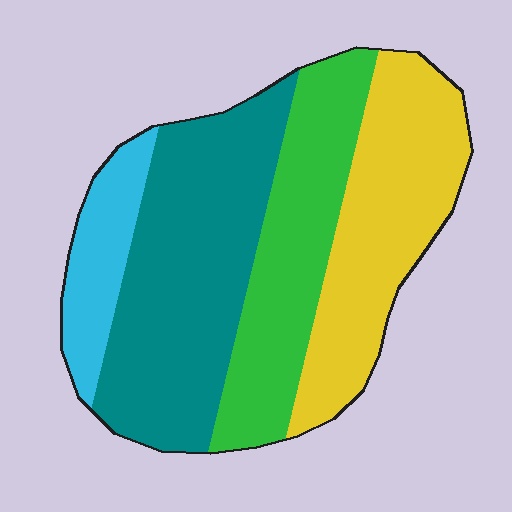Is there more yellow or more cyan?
Yellow.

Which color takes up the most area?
Teal, at roughly 35%.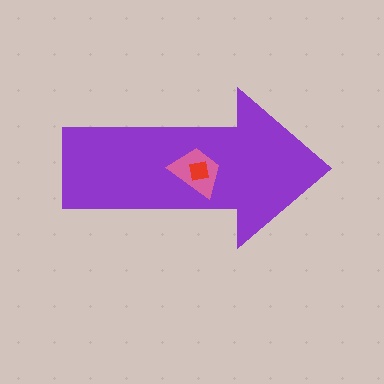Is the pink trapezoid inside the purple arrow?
Yes.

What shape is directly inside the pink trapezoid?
The red square.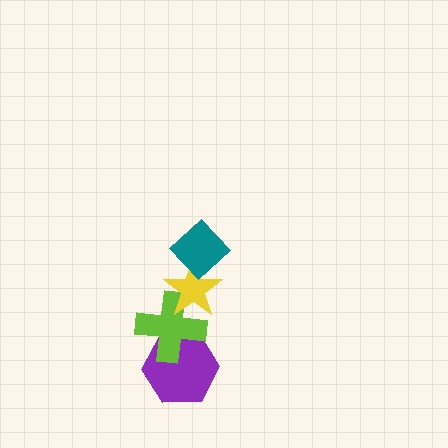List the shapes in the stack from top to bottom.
From top to bottom: the teal diamond, the yellow star, the lime cross, the purple hexagon.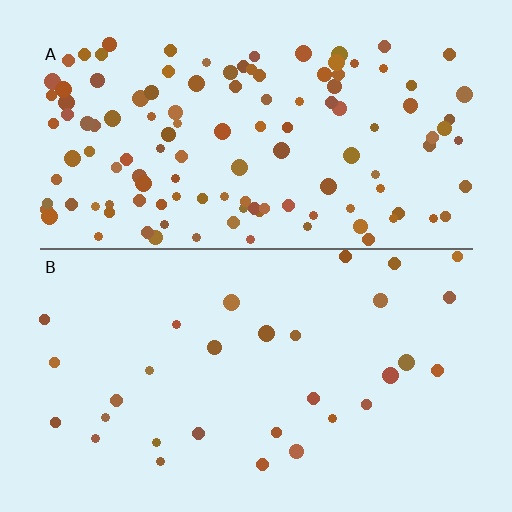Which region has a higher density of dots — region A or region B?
A (the top).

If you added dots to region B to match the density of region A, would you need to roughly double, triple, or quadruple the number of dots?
Approximately quadruple.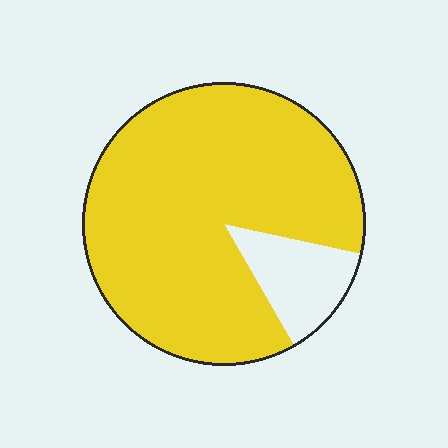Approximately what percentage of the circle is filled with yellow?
Approximately 85%.